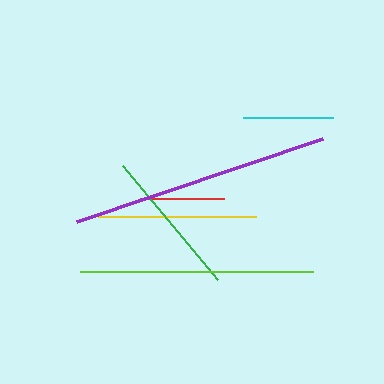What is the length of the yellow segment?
The yellow segment is approximately 158 pixels long.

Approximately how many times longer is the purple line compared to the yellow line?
The purple line is approximately 1.6 times the length of the yellow line.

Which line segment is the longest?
The purple line is the longest at approximately 259 pixels.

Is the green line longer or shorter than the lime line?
The lime line is longer than the green line.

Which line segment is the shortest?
The red line is the shortest at approximately 84 pixels.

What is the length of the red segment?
The red segment is approximately 84 pixels long.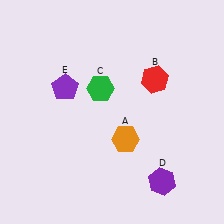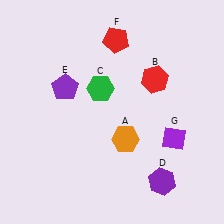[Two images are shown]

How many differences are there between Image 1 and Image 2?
There are 2 differences between the two images.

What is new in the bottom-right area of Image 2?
A purple diamond (G) was added in the bottom-right area of Image 2.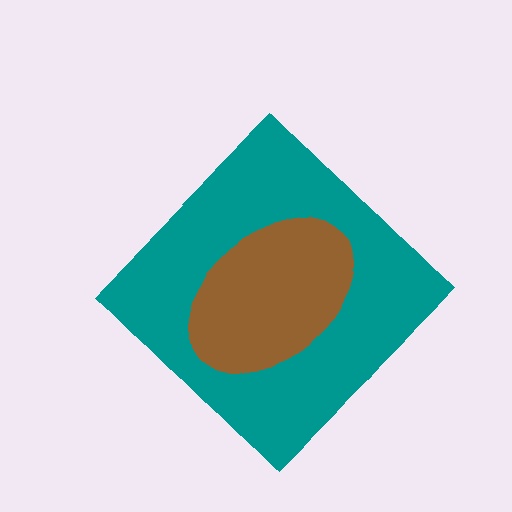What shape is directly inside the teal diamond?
The brown ellipse.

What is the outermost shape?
The teal diamond.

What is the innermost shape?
The brown ellipse.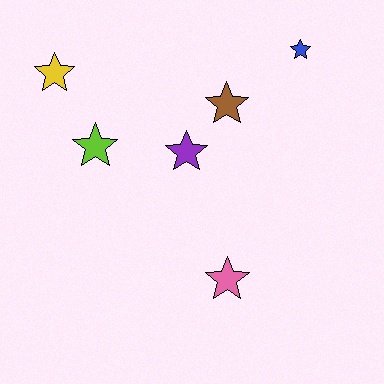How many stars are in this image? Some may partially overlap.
There are 6 stars.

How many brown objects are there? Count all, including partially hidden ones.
There is 1 brown object.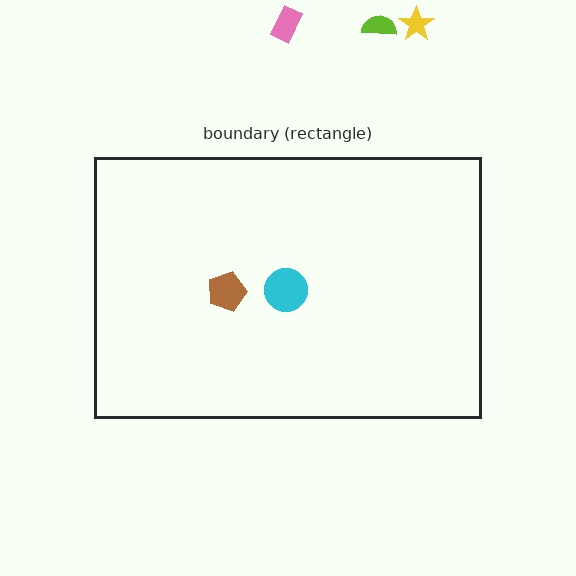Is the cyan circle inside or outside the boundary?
Inside.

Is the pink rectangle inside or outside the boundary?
Outside.